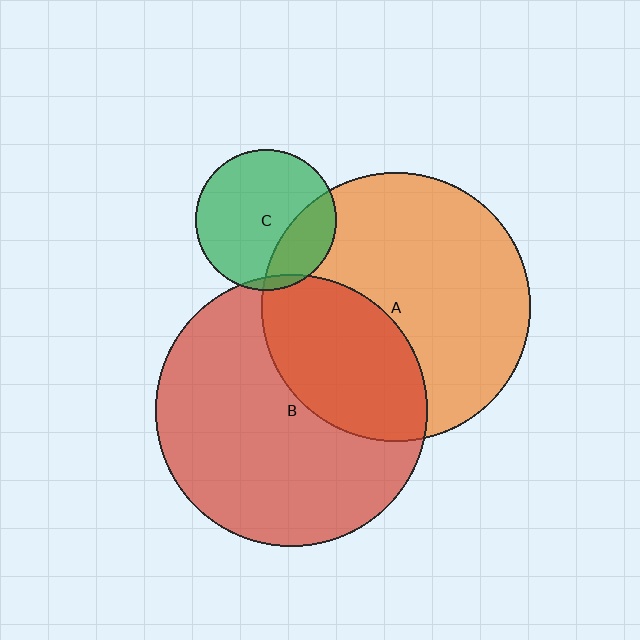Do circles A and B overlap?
Yes.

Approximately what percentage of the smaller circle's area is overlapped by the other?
Approximately 35%.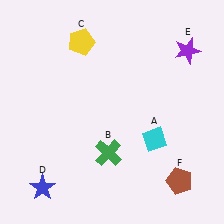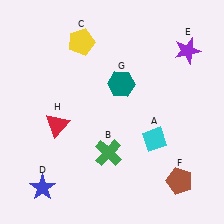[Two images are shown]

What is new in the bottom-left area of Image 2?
A red triangle (H) was added in the bottom-left area of Image 2.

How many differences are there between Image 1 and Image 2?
There are 2 differences between the two images.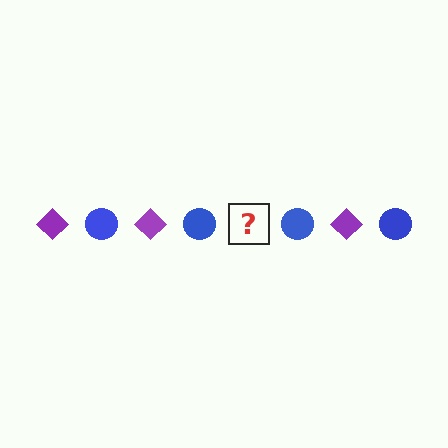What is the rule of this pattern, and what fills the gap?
The rule is that the pattern alternates between purple diamond and blue circle. The gap should be filled with a purple diamond.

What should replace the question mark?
The question mark should be replaced with a purple diamond.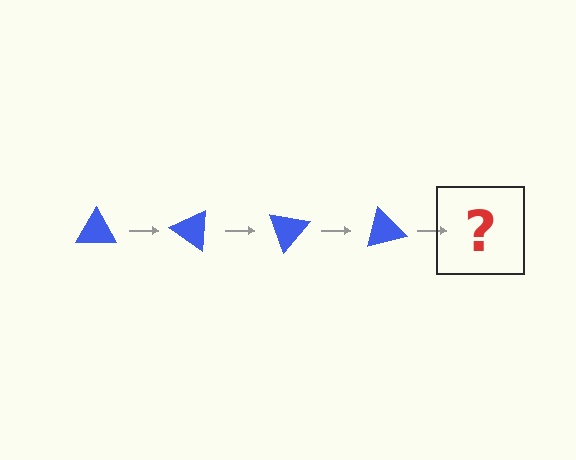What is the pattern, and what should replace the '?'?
The pattern is that the triangle rotates 35 degrees each step. The '?' should be a blue triangle rotated 140 degrees.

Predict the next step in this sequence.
The next step is a blue triangle rotated 140 degrees.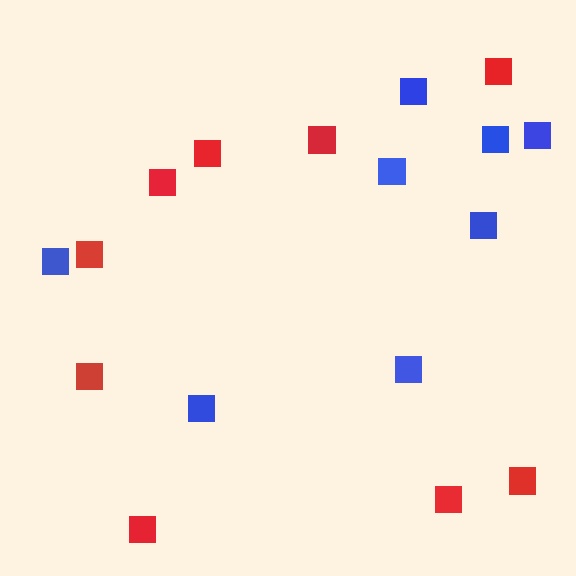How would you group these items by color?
There are 2 groups: one group of blue squares (8) and one group of red squares (9).